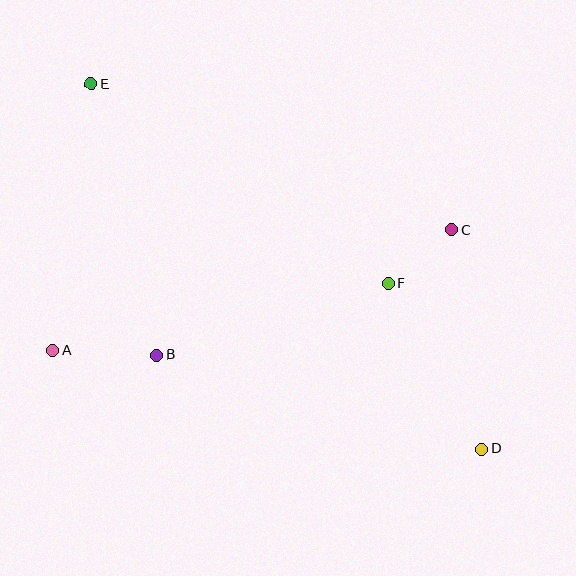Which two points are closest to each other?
Points C and F are closest to each other.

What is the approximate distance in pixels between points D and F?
The distance between D and F is approximately 191 pixels.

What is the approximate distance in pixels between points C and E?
The distance between C and E is approximately 389 pixels.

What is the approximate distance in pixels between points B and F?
The distance between B and F is approximately 243 pixels.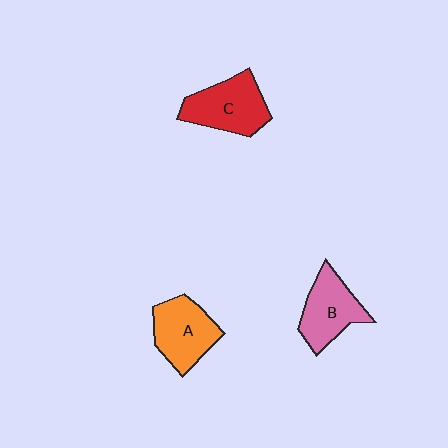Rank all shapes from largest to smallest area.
From largest to smallest: C (red), A (orange), B (pink).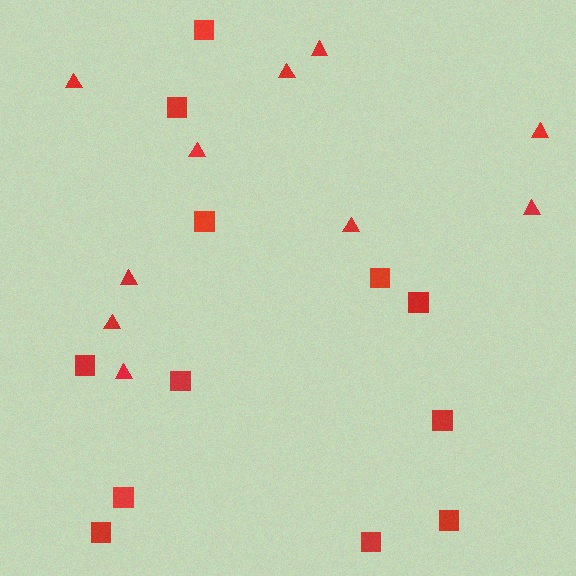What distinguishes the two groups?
There are 2 groups: one group of triangles (10) and one group of squares (12).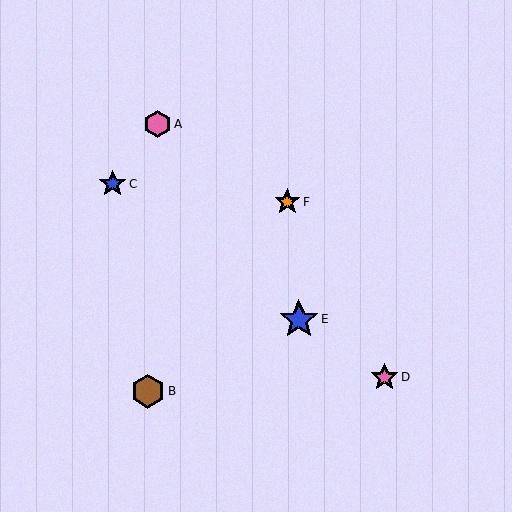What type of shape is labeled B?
Shape B is a brown hexagon.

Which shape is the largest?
The blue star (labeled E) is the largest.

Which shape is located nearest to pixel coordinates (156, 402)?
The brown hexagon (labeled B) at (148, 391) is nearest to that location.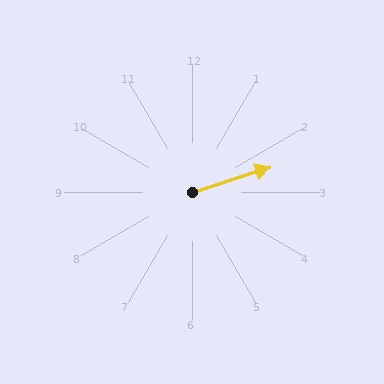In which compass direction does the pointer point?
East.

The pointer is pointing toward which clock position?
Roughly 2 o'clock.